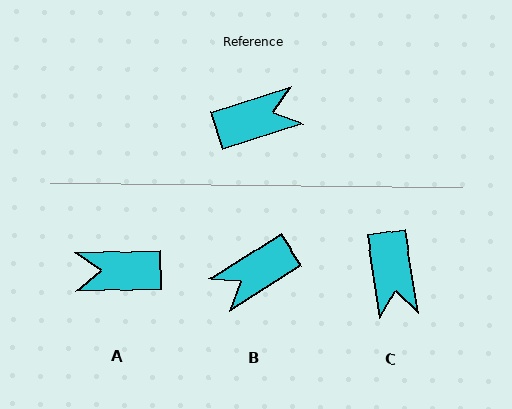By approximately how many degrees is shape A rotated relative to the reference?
Approximately 164 degrees counter-clockwise.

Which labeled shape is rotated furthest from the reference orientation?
B, about 166 degrees away.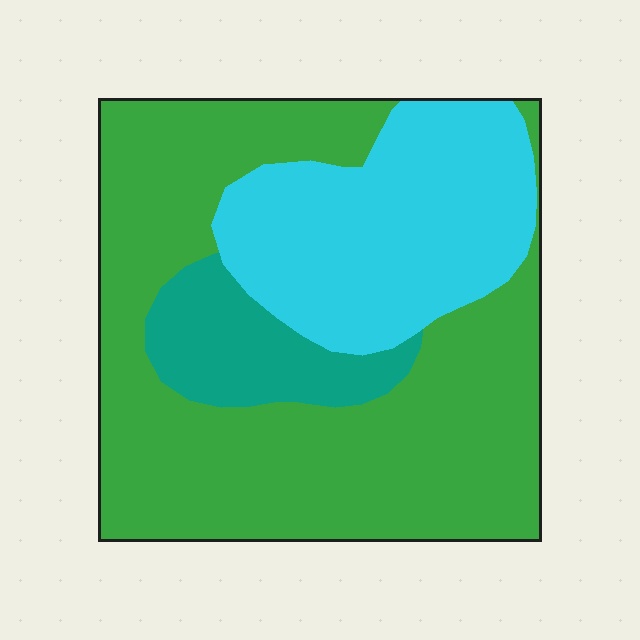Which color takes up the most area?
Green, at roughly 60%.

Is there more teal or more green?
Green.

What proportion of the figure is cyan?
Cyan covers about 30% of the figure.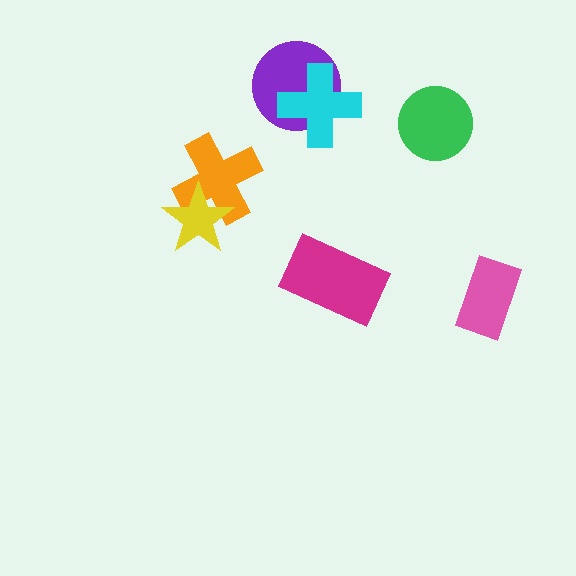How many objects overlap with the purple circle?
1 object overlaps with the purple circle.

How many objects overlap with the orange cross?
1 object overlaps with the orange cross.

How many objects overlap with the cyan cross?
1 object overlaps with the cyan cross.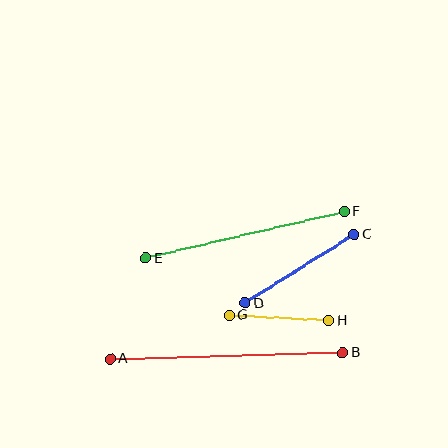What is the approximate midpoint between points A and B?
The midpoint is at approximately (227, 356) pixels.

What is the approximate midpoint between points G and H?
The midpoint is at approximately (279, 318) pixels.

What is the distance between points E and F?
The distance is approximately 203 pixels.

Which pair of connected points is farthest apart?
Points A and B are farthest apart.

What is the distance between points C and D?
The distance is approximately 129 pixels.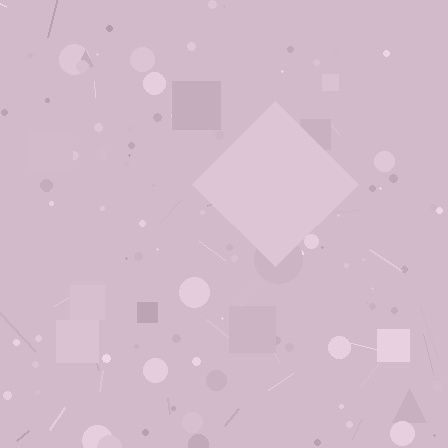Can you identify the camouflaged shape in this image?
The camouflaged shape is a diamond.